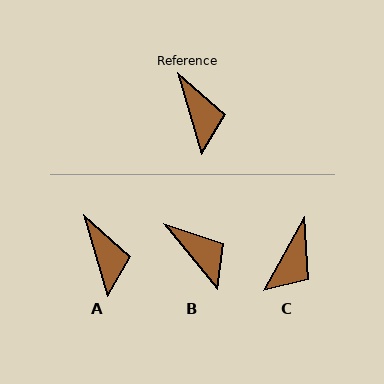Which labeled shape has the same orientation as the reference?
A.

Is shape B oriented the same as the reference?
No, it is off by about 23 degrees.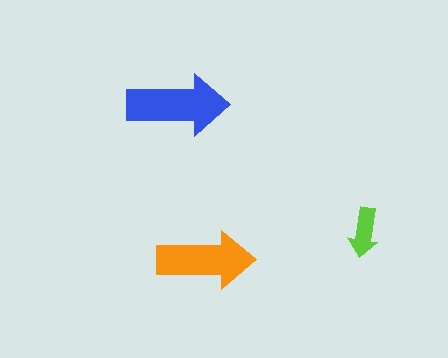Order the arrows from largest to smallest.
the blue one, the orange one, the lime one.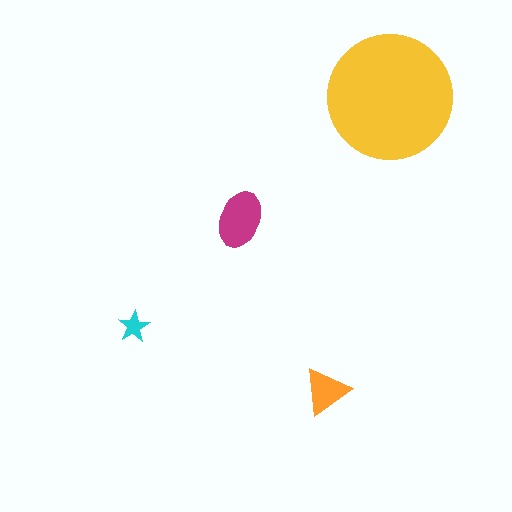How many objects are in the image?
There are 4 objects in the image.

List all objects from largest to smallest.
The yellow circle, the magenta ellipse, the orange triangle, the cyan star.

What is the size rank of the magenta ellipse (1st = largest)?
2nd.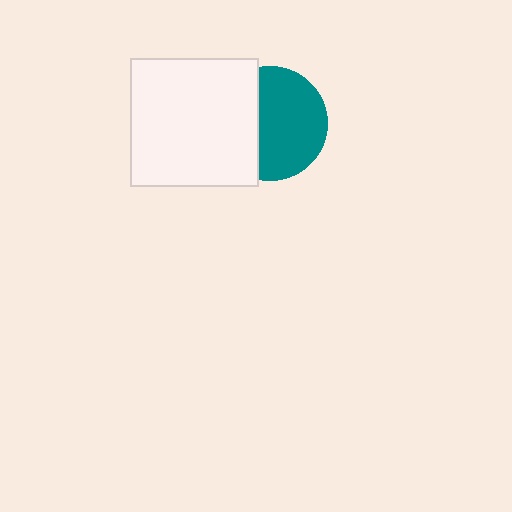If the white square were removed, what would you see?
You would see the complete teal circle.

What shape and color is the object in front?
The object in front is a white square.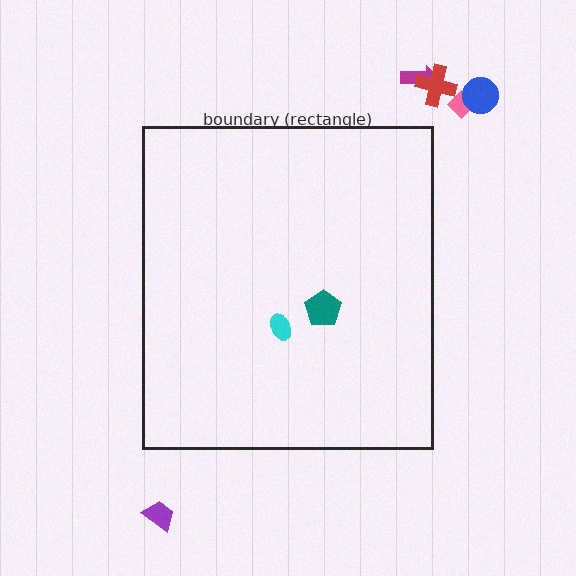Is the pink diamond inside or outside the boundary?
Outside.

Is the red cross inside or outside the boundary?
Outside.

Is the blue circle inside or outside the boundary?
Outside.